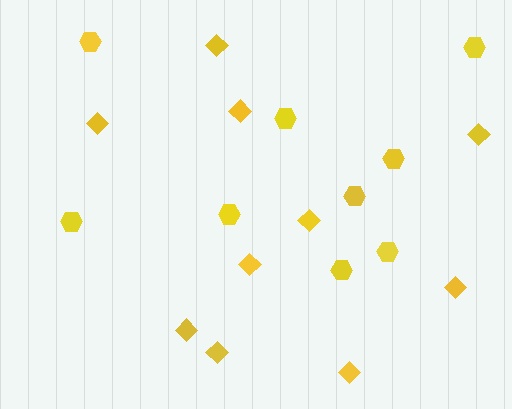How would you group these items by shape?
There are 2 groups: one group of hexagons (9) and one group of diamonds (10).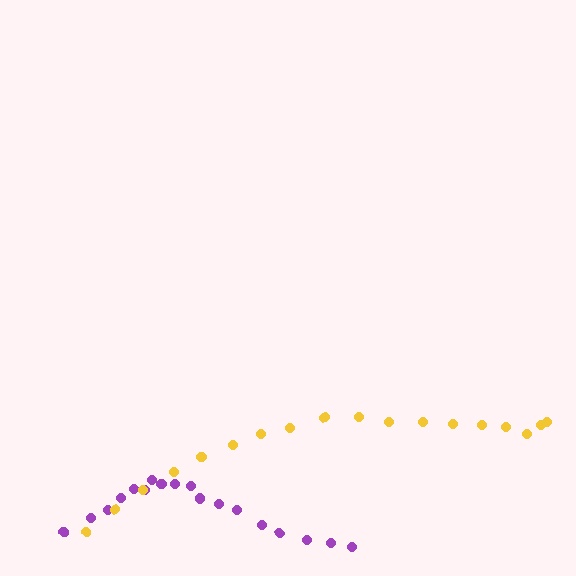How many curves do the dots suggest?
There are 2 distinct paths.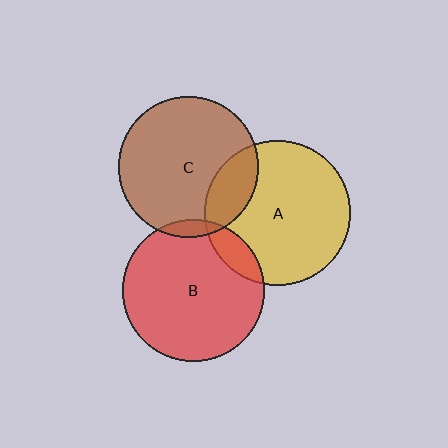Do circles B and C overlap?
Yes.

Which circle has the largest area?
Circle A (yellow).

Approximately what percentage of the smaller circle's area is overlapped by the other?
Approximately 5%.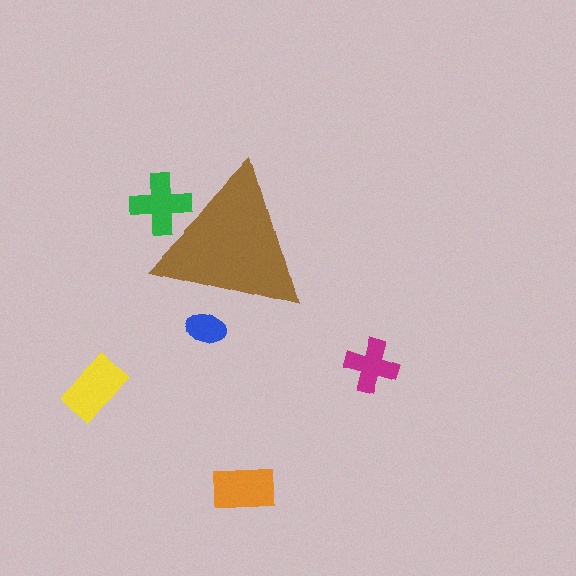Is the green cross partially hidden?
Yes, the green cross is partially hidden behind the brown triangle.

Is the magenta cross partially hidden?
No, the magenta cross is fully visible.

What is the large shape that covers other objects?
A brown triangle.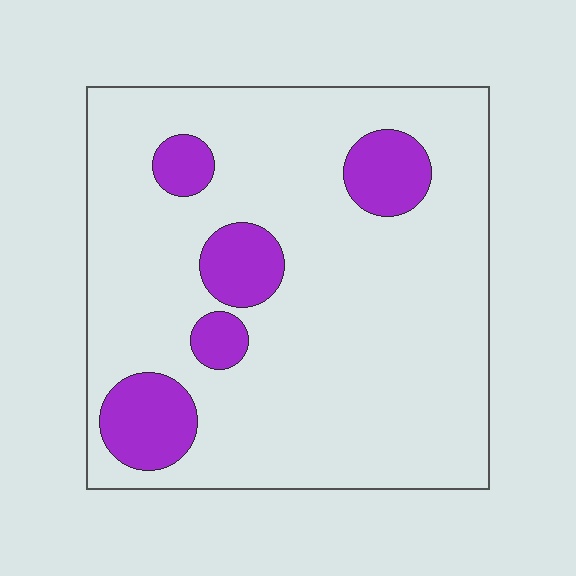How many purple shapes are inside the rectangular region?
5.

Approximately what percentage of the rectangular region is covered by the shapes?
Approximately 15%.